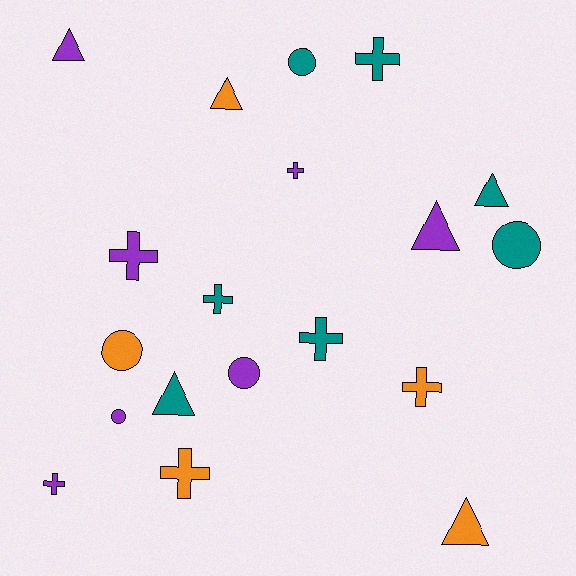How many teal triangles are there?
There are 2 teal triangles.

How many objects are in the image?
There are 19 objects.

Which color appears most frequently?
Purple, with 7 objects.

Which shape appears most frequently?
Cross, with 8 objects.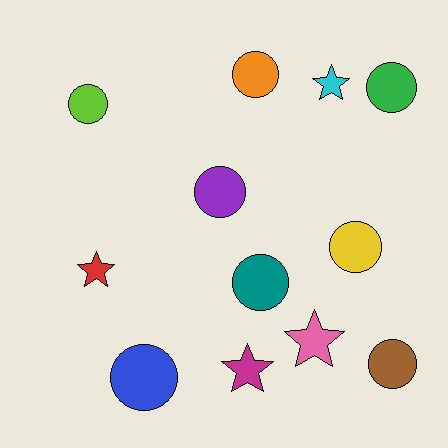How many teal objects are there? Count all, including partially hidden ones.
There is 1 teal object.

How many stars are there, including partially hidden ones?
There are 4 stars.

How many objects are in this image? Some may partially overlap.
There are 12 objects.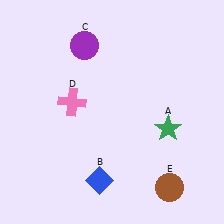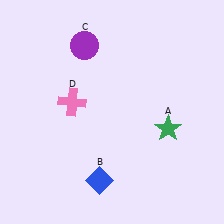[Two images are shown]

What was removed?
The brown circle (E) was removed in Image 2.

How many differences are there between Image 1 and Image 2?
There is 1 difference between the two images.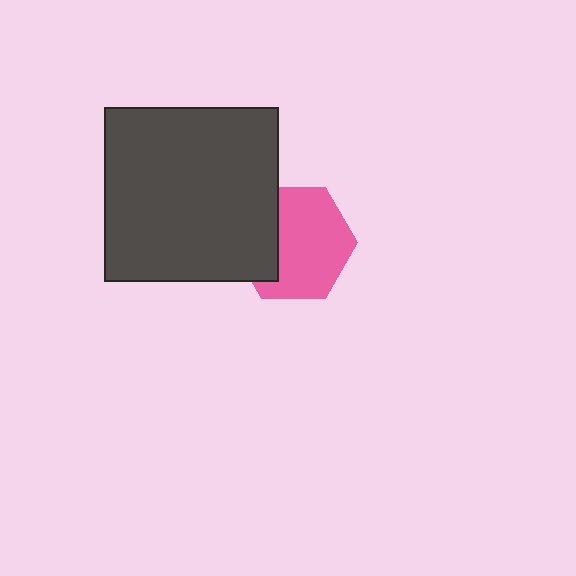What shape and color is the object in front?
The object in front is a dark gray square.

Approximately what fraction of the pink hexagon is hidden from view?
Roughly 32% of the pink hexagon is hidden behind the dark gray square.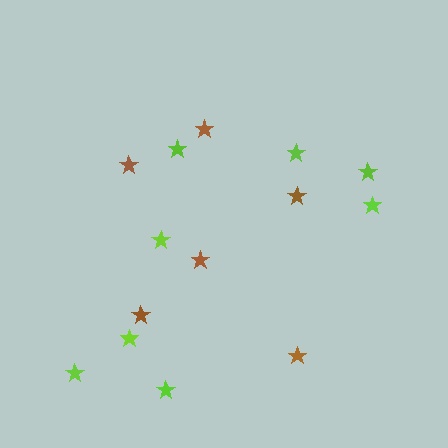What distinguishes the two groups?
There are 2 groups: one group of lime stars (8) and one group of brown stars (6).